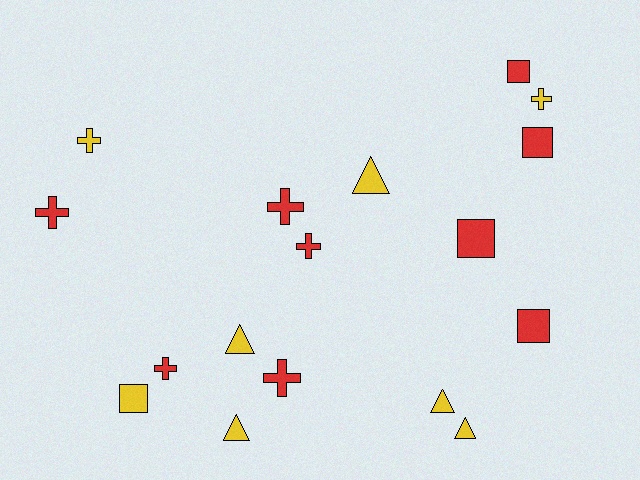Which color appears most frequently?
Red, with 9 objects.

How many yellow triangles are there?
There are 5 yellow triangles.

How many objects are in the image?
There are 17 objects.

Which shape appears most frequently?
Cross, with 7 objects.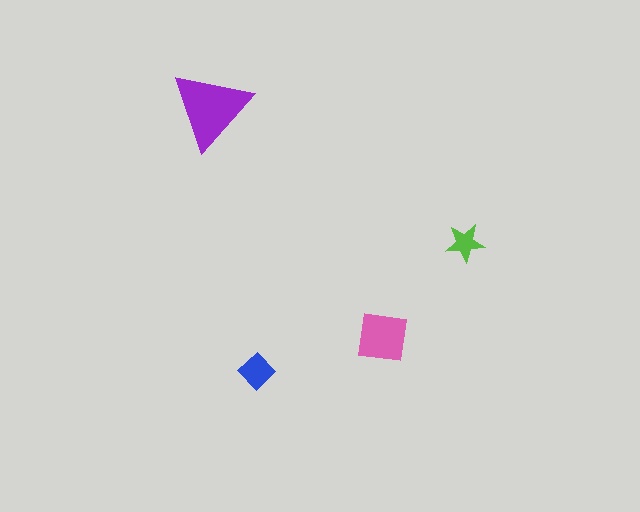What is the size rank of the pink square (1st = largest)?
2nd.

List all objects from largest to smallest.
The purple triangle, the pink square, the blue diamond, the lime star.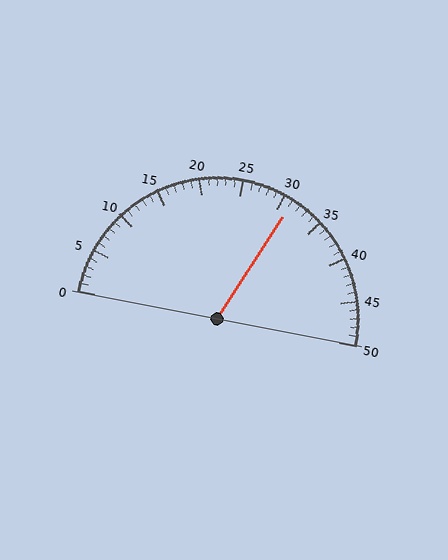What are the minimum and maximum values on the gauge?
The gauge ranges from 0 to 50.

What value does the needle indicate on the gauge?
The needle indicates approximately 31.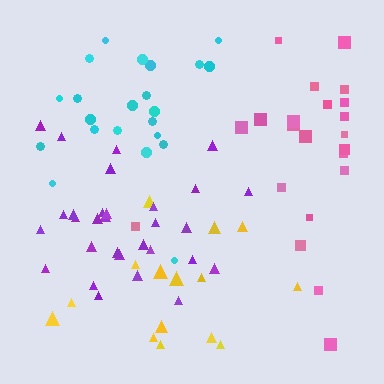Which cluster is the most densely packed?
Purple.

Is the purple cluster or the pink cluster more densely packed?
Purple.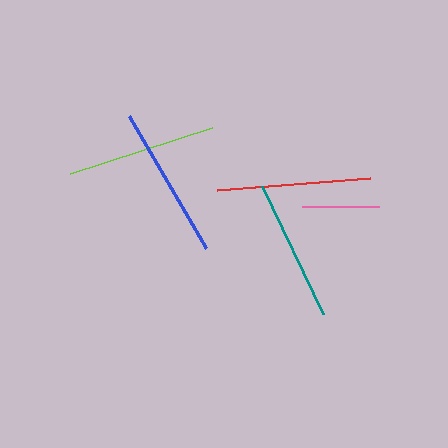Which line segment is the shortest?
The pink line is the shortest at approximately 76 pixels.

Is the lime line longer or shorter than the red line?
The red line is longer than the lime line.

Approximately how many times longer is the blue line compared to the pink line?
The blue line is approximately 2.0 times the length of the pink line.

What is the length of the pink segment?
The pink segment is approximately 76 pixels long.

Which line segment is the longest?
The red line is the longest at approximately 153 pixels.